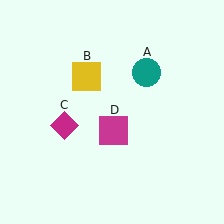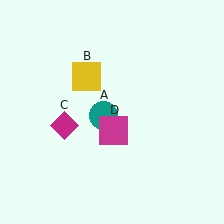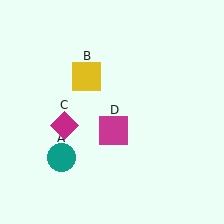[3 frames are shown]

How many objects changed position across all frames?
1 object changed position: teal circle (object A).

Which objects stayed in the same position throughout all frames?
Yellow square (object B) and magenta diamond (object C) and magenta square (object D) remained stationary.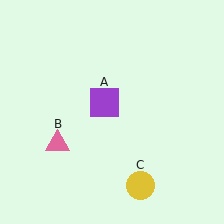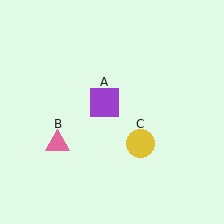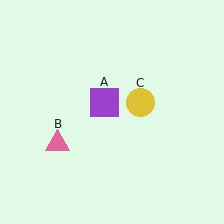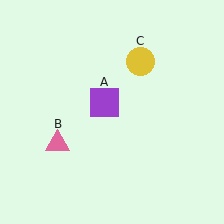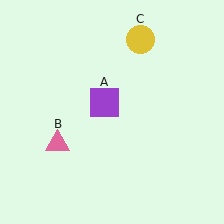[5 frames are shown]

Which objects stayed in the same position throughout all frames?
Purple square (object A) and pink triangle (object B) remained stationary.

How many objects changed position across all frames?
1 object changed position: yellow circle (object C).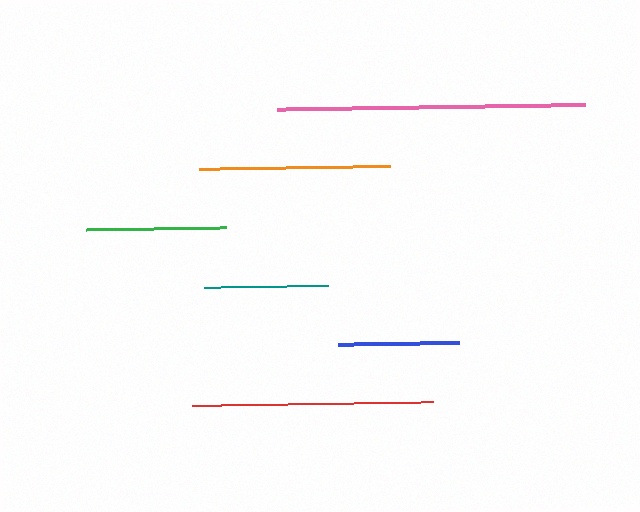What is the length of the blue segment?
The blue segment is approximately 121 pixels long.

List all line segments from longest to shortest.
From longest to shortest: pink, red, orange, green, teal, blue.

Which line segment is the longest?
The pink line is the longest at approximately 308 pixels.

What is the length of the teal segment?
The teal segment is approximately 124 pixels long.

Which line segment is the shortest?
The blue line is the shortest at approximately 121 pixels.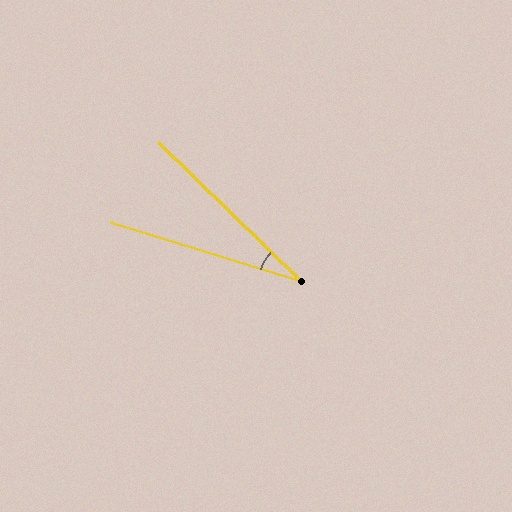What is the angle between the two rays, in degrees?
Approximately 27 degrees.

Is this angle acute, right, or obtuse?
It is acute.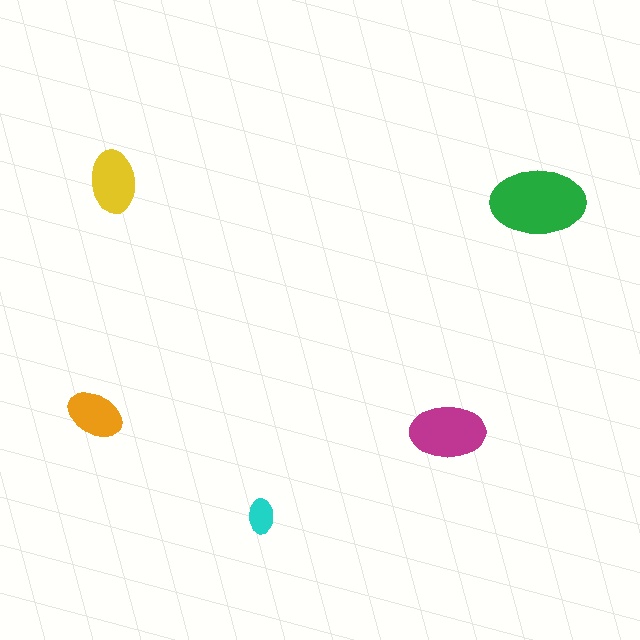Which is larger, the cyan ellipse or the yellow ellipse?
The yellow one.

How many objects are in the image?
There are 5 objects in the image.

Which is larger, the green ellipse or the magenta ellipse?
The green one.